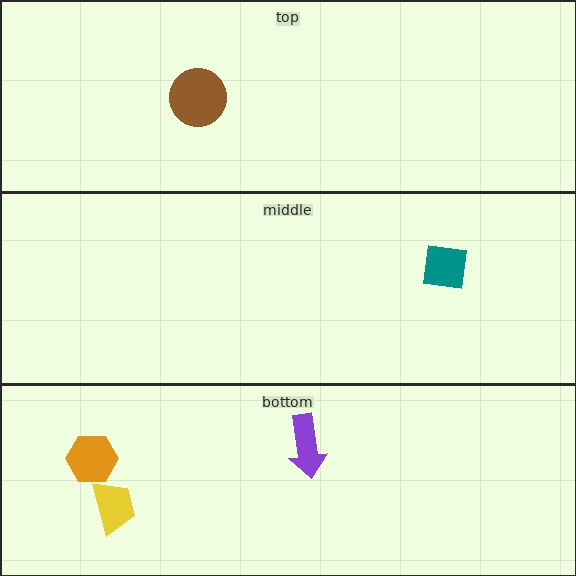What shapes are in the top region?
The brown circle.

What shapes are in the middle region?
The teal square.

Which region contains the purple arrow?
The bottom region.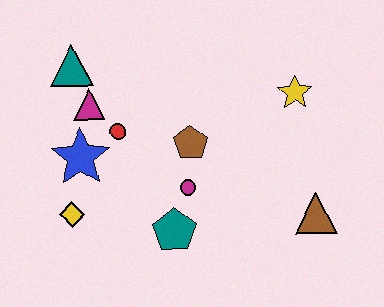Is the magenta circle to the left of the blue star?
No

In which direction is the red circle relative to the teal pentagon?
The red circle is above the teal pentagon.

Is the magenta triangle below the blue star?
No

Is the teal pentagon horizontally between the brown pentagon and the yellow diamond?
Yes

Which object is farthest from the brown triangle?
The teal triangle is farthest from the brown triangle.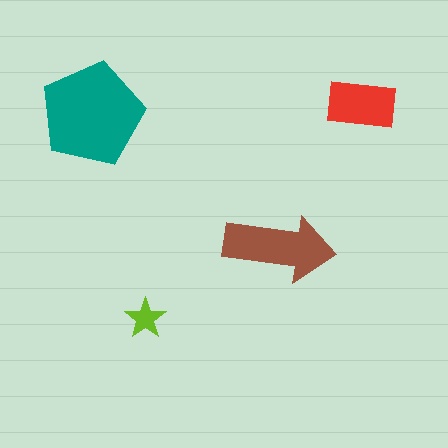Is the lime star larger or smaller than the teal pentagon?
Smaller.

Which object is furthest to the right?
The red rectangle is rightmost.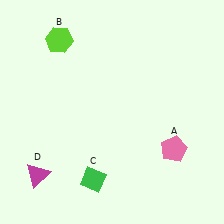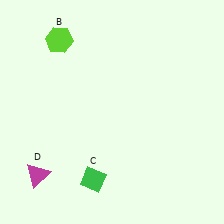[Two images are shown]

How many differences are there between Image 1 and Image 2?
There is 1 difference between the two images.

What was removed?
The pink pentagon (A) was removed in Image 2.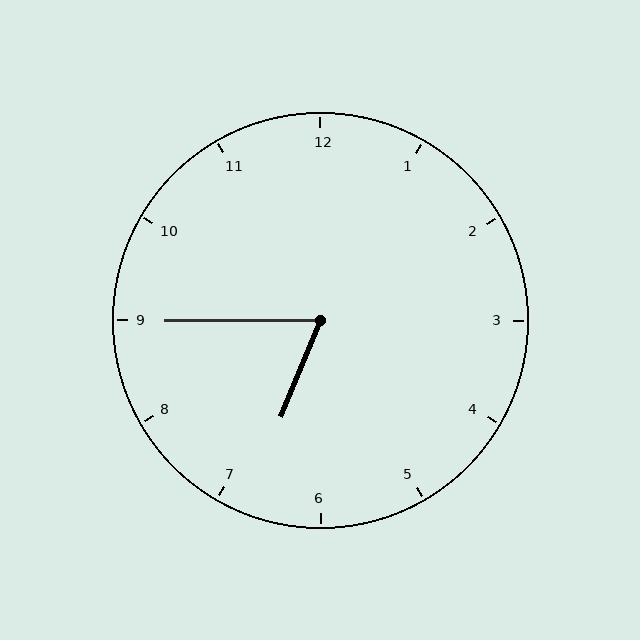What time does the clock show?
6:45.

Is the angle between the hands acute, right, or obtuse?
It is acute.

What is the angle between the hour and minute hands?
Approximately 68 degrees.